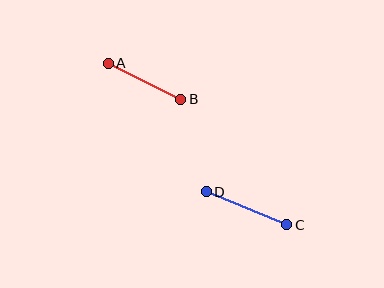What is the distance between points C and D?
The distance is approximately 87 pixels.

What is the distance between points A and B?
The distance is approximately 81 pixels.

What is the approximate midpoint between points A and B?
The midpoint is at approximately (144, 81) pixels.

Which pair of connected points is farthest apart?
Points C and D are farthest apart.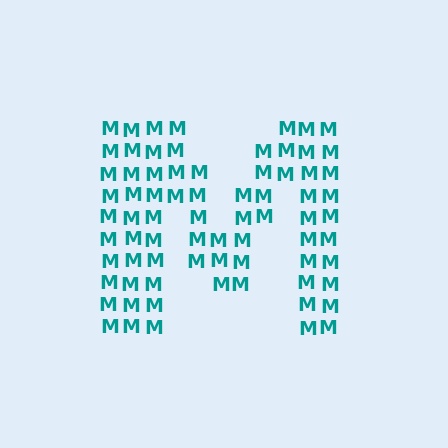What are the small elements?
The small elements are letter M's.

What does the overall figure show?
The overall figure shows the letter M.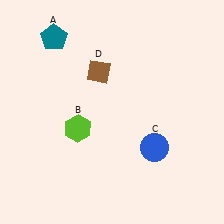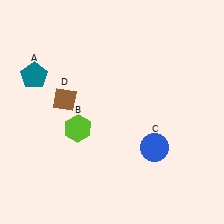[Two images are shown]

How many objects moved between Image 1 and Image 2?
2 objects moved between the two images.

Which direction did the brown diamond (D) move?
The brown diamond (D) moved left.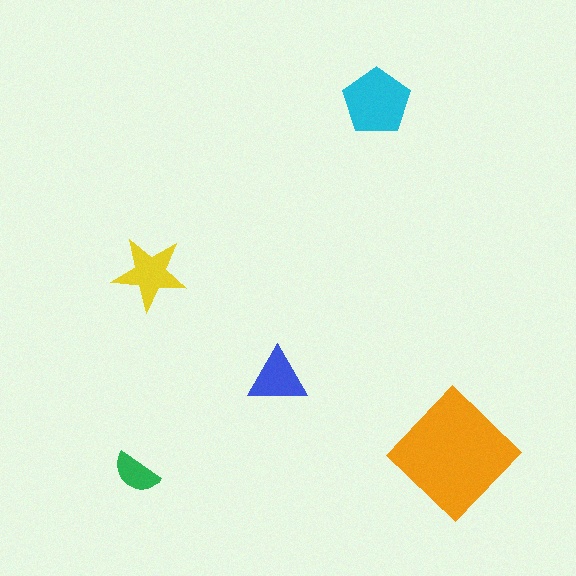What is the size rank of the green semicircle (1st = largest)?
5th.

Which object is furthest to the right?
The orange diamond is rightmost.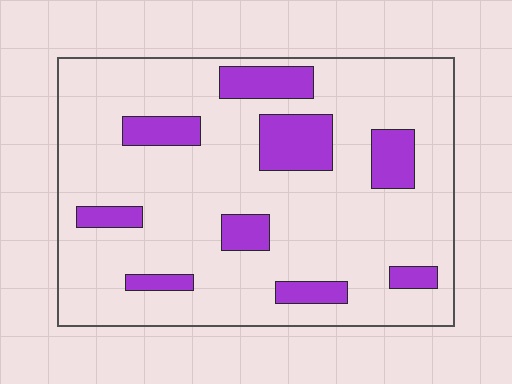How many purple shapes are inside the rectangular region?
9.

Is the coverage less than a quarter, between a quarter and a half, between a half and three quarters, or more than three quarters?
Less than a quarter.